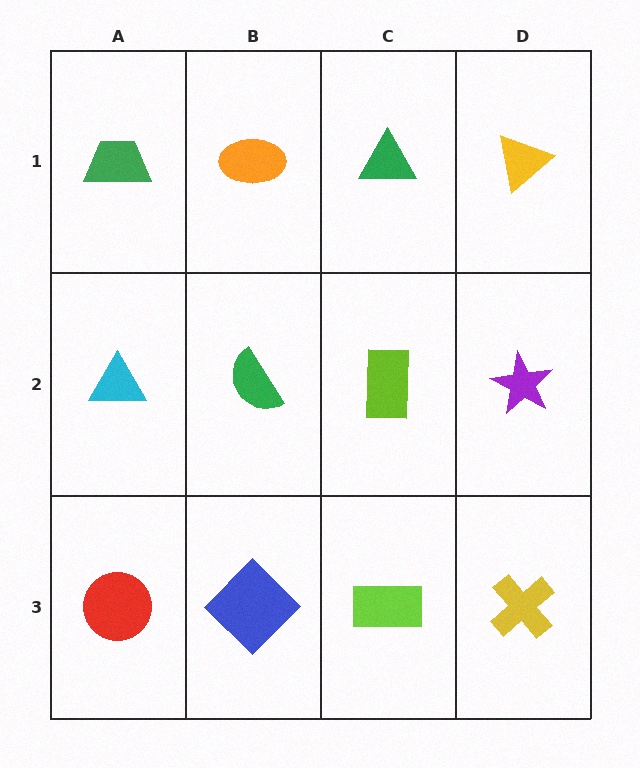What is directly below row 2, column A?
A red circle.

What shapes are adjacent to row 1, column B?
A green semicircle (row 2, column B), a green trapezoid (row 1, column A), a green triangle (row 1, column C).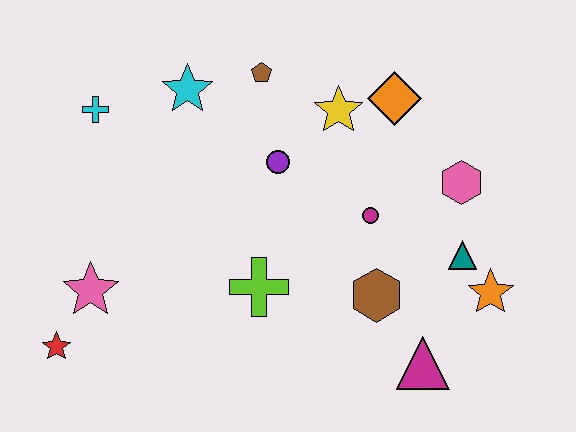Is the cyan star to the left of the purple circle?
Yes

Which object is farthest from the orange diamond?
The red star is farthest from the orange diamond.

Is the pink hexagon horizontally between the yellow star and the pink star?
No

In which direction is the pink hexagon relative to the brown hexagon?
The pink hexagon is above the brown hexagon.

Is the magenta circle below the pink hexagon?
Yes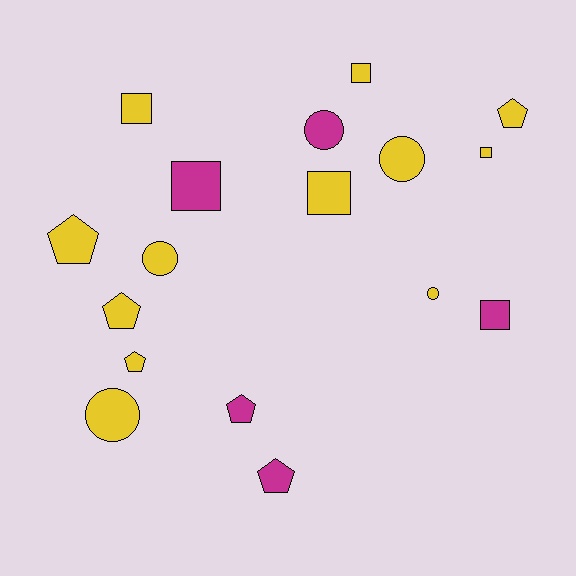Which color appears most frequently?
Yellow, with 12 objects.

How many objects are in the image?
There are 17 objects.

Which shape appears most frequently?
Pentagon, with 6 objects.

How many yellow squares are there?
There are 4 yellow squares.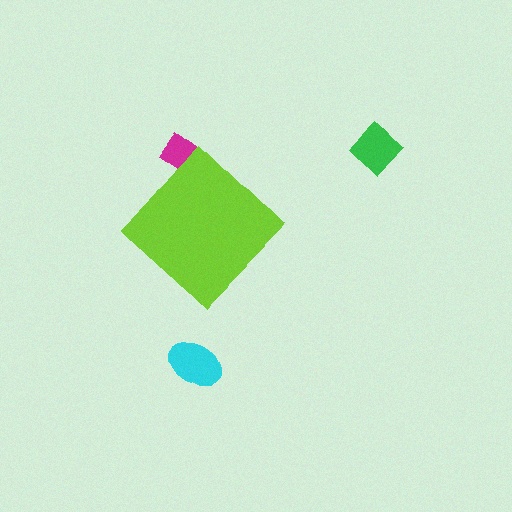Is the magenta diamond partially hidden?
Yes, the magenta diamond is partially hidden behind the lime diamond.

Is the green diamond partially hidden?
No, the green diamond is fully visible.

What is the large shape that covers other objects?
A lime diamond.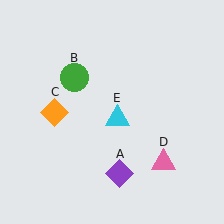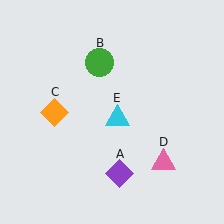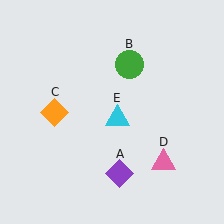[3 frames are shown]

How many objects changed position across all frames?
1 object changed position: green circle (object B).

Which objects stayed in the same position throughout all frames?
Purple diamond (object A) and orange diamond (object C) and pink triangle (object D) and cyan triangle (object E) remained stationary.